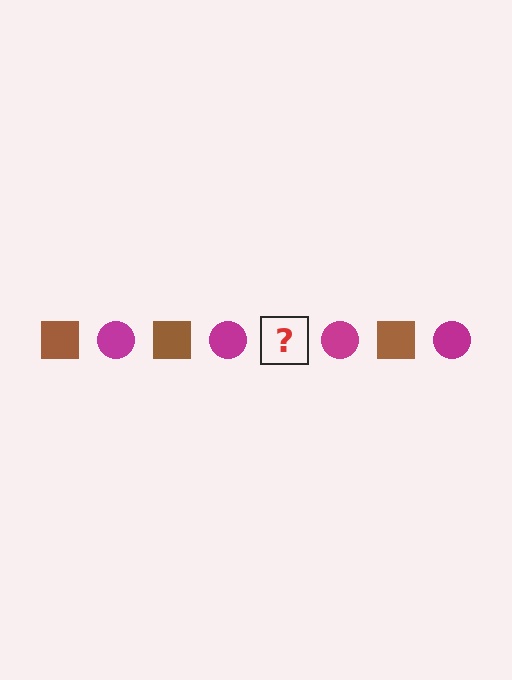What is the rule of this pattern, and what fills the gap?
The rule is that the pattern alternates between brown square and magenta circle. The gap should be filled with a brown square.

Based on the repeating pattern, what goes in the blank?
The blank should be a brown square.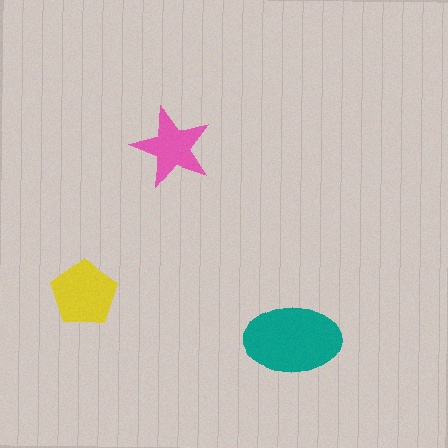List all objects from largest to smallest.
The teal ellipse, the yellow pentagon, the pink star.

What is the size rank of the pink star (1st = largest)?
3rd.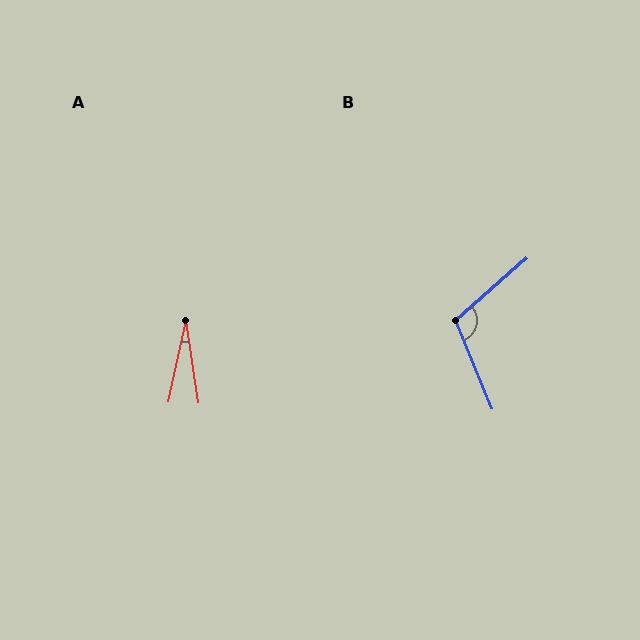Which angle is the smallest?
A, at approximately 21 degrees.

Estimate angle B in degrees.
Approximately 109 degrees.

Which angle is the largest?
B, at approximately 109 degrees.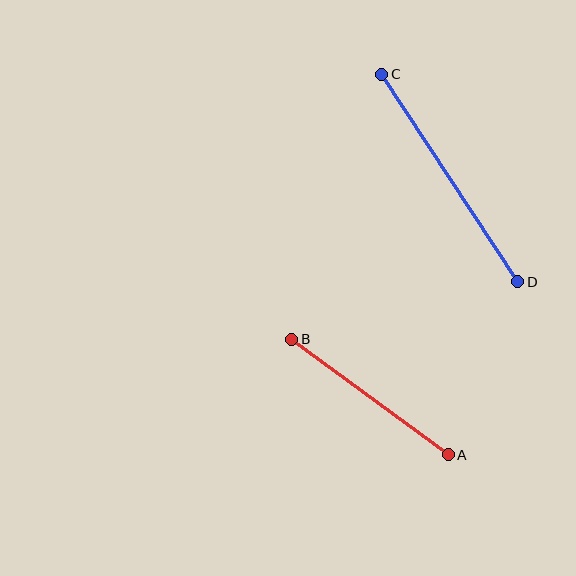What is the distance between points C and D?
The distance is approximately 248 pixels.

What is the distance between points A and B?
The distance is approximately 194 pixels.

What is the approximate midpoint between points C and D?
The midpoint is at approximately (450, 178) pixels.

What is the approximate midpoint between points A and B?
The midpoint is at approximately (370, 397) pixels.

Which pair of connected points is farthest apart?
Points C and D are farthest apart.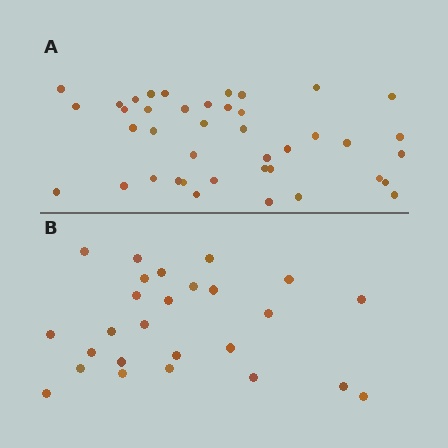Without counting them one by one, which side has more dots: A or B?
Region A (the top region) has more dots.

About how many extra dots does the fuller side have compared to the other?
Region A has approximately 15 more dots than region B.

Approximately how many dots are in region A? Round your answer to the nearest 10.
About 40 dots. (The exact count is 41, which rounds to 40.)